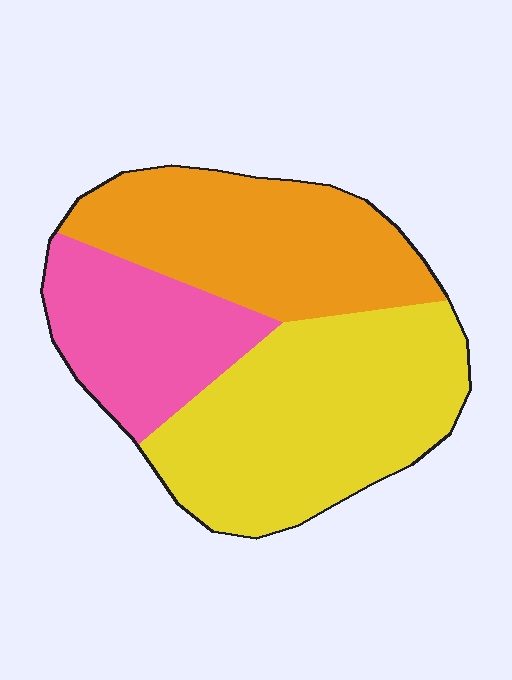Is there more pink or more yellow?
Yellow.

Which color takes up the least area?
Pink, at roughly 25%.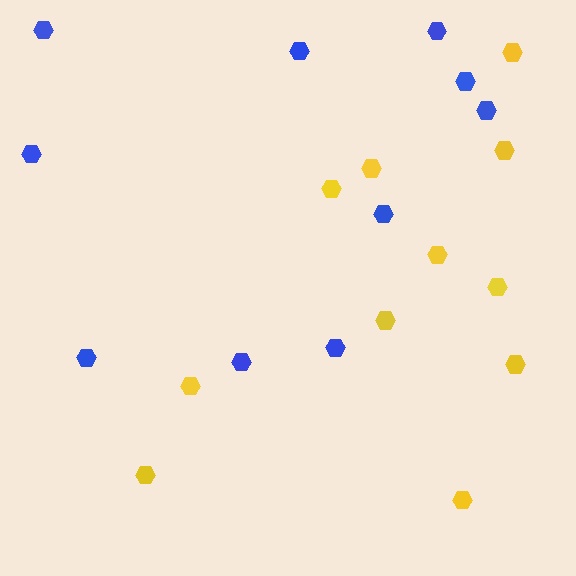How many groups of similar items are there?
There are 2 groups: one group of yellow hexagons (11) and one group of blue hexagons (10).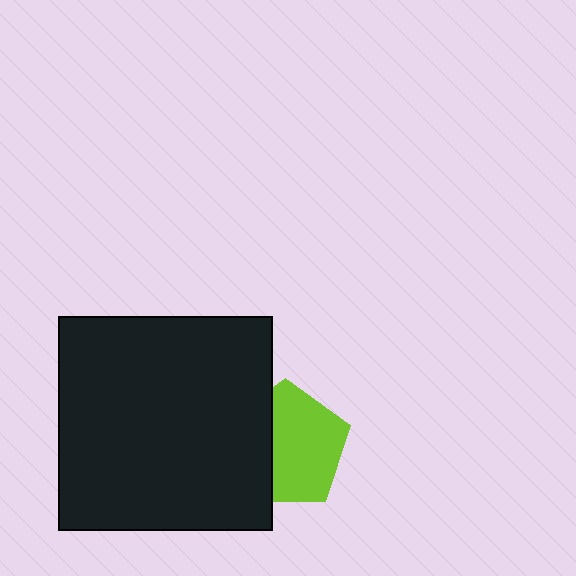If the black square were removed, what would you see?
You would see the complete lime pentagon.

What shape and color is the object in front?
The object in front is a black square.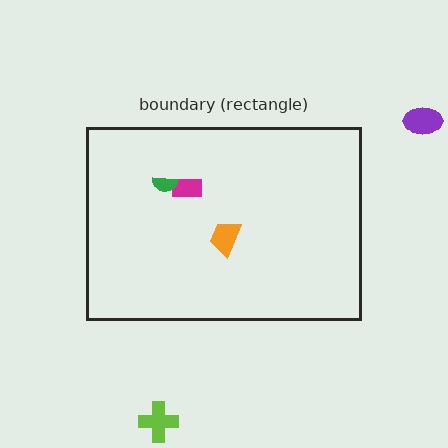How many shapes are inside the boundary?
3 inside, 2 outside.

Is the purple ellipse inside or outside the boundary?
Outside.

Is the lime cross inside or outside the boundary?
Outside.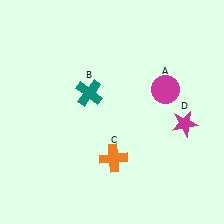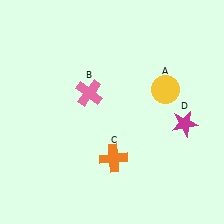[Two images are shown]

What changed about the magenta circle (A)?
In Image 1, A is magenta. In Image 2, it changed to yellow.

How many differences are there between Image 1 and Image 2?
There are 2 differences between the two images.